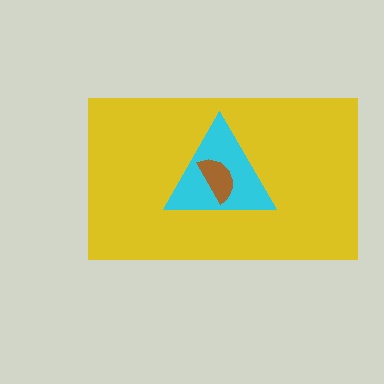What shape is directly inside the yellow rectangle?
The cyan triangle.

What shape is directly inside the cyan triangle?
The brown semicircle.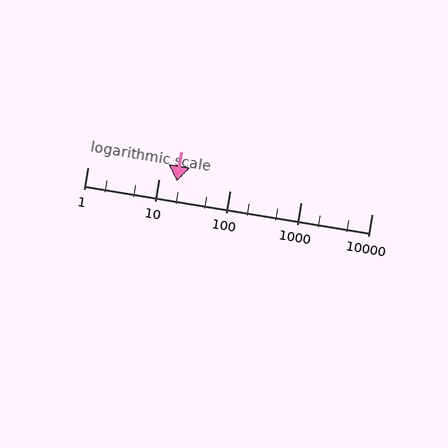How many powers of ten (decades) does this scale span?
The scale spans 4 decades, from 1 to 10000.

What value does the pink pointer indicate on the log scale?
The pointer indicates approximately 18.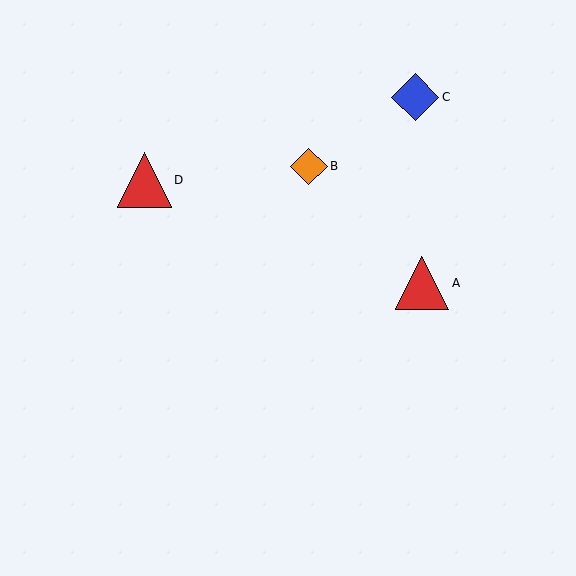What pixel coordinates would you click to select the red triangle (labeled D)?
Click at (144, 180) to select the red triangle D.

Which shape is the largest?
The red triangle (labeled D) is the largest.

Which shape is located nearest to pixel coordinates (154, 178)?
The red triangle (labeled D) at (144, 180) is nearest to that location.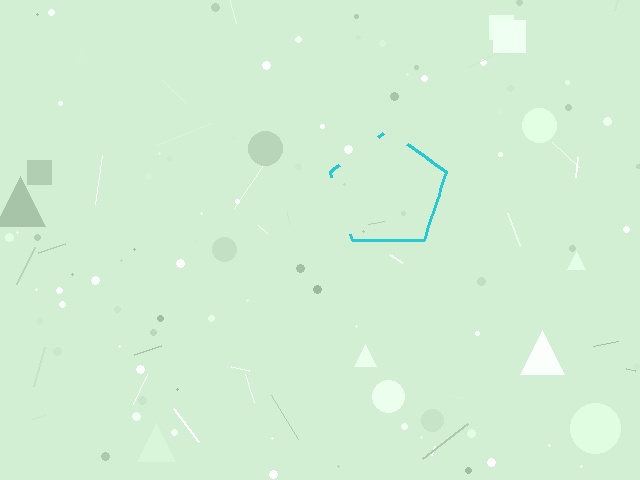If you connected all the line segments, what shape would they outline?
They would outline a pentagon.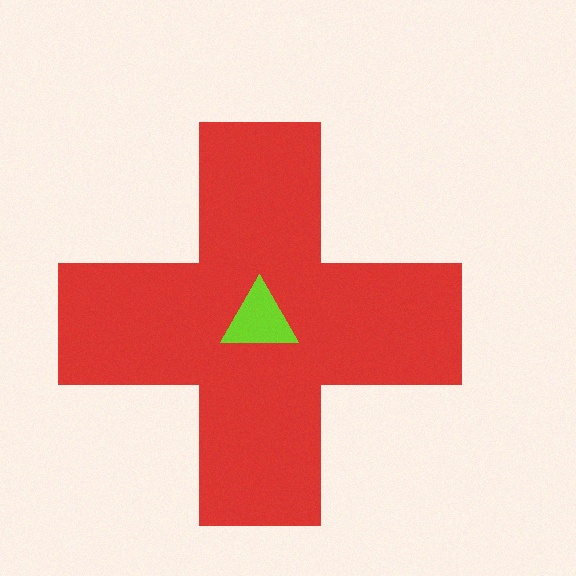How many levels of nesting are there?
2.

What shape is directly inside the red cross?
The lime triangle.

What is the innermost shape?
The lime triangle.